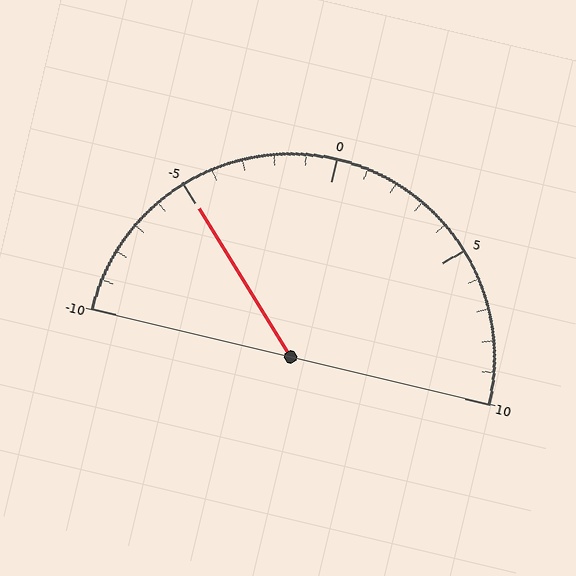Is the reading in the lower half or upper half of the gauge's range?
The reading is in the lower half of the range (-10 to 10).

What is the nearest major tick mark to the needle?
The nearest major tick mark is -5.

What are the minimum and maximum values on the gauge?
The gauge ranges from -10 to 10.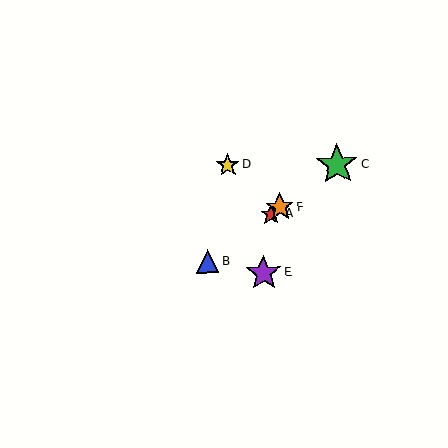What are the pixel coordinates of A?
Object A is at (271, 214).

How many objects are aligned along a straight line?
4 objects (A, B, C, F) are aligned along a straight line.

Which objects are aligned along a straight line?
Objects A, B, C, F are aligned along a straight line.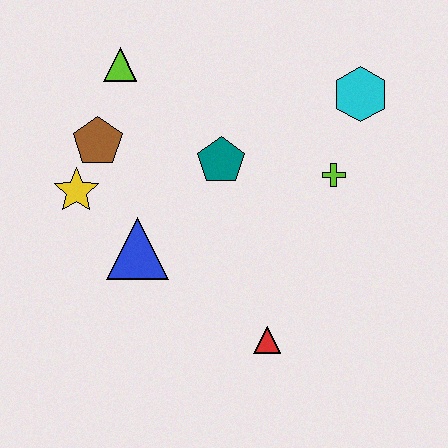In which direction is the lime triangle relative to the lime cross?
The lime triangle is to the left of the lime cross.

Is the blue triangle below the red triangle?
No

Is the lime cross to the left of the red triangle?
No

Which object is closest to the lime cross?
The cyan hexagon is closest to the lime cross.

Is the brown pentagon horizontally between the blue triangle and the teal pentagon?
No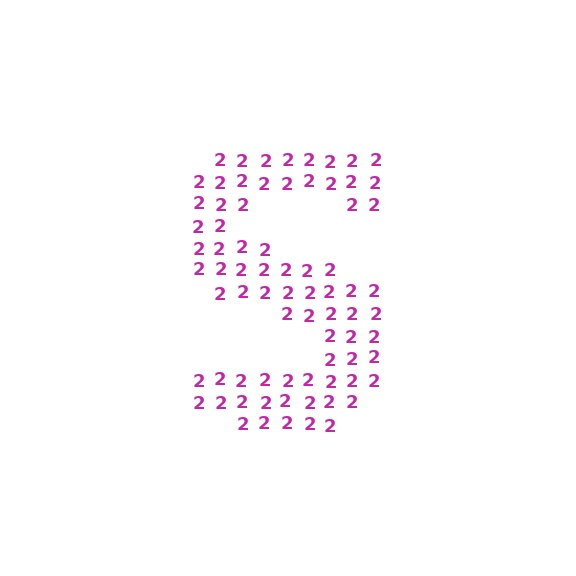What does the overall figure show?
The overall figure shows the letter S.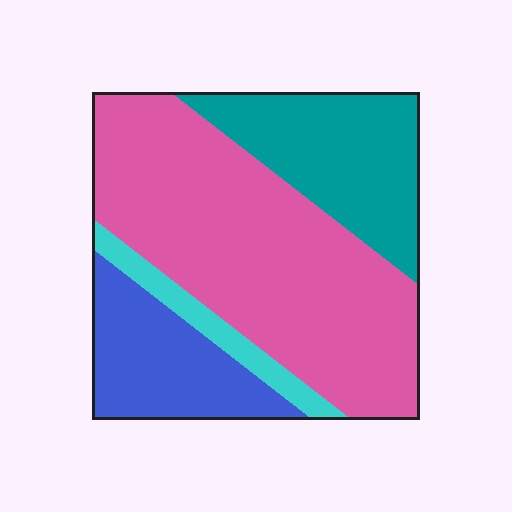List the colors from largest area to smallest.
From largest to smallest: pink, teal, blue, cyan.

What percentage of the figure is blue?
Blue covers 18% of the figure.